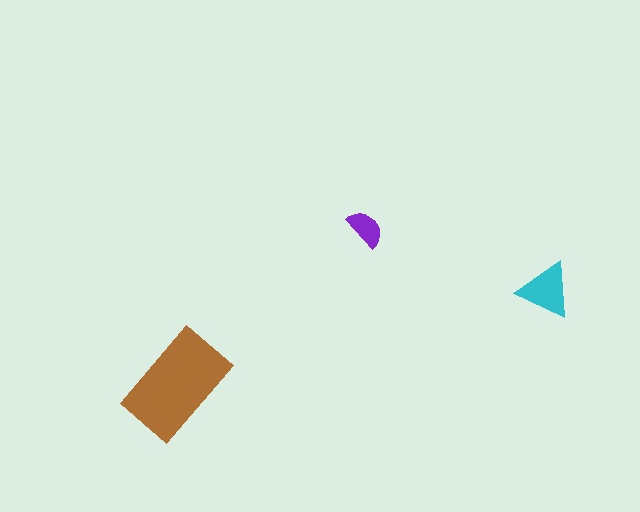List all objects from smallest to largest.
The purple semicircle, the cyan triangle, the brown rectangle.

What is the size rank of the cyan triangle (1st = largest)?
2nd.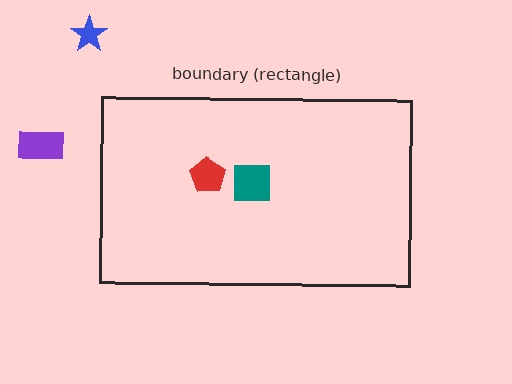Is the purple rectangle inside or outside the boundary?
Outside.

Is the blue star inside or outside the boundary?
Outside.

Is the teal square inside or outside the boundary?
Inside.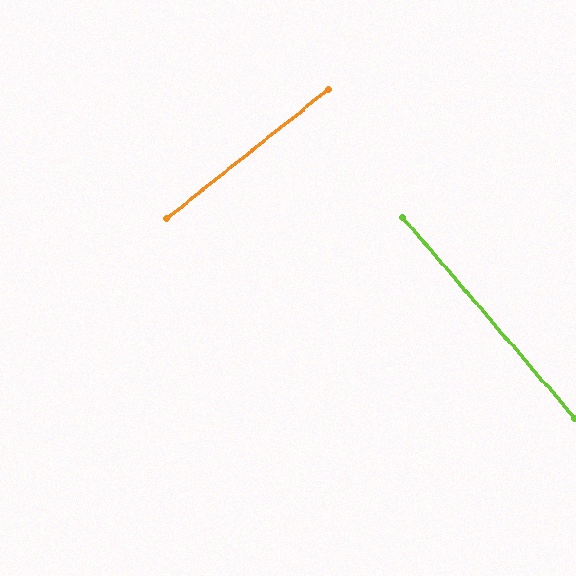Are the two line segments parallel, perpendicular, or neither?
Perpendicular — they meet at approximately 88°.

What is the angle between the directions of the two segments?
Approximately 88 degrees.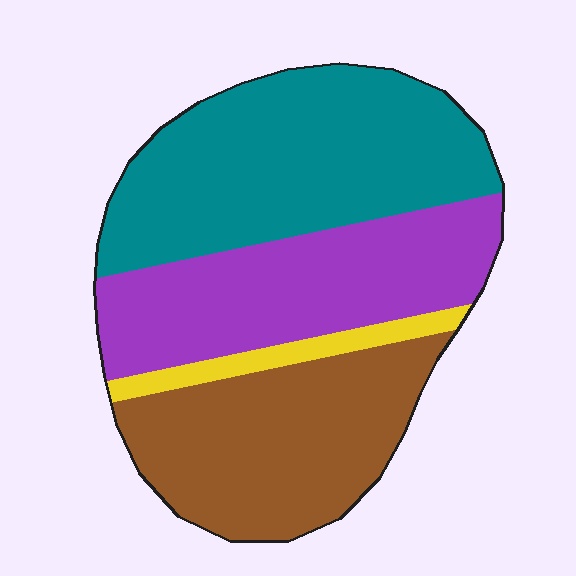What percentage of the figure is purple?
Purple covers 29% of the figure.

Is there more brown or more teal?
Teal.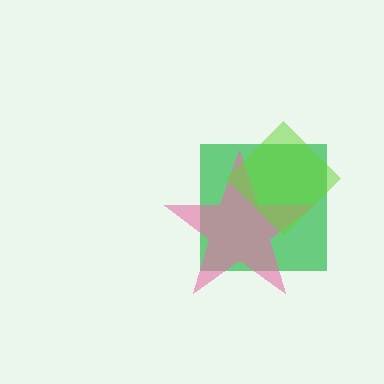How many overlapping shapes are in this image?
There are 3 overlapping shapes in the image.